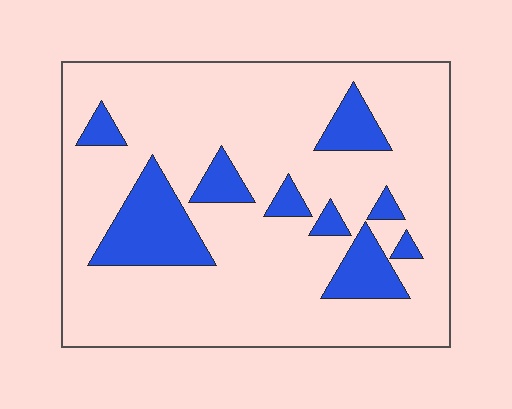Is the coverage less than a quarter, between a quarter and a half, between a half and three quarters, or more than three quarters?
Less than a quarter.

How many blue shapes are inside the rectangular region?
9.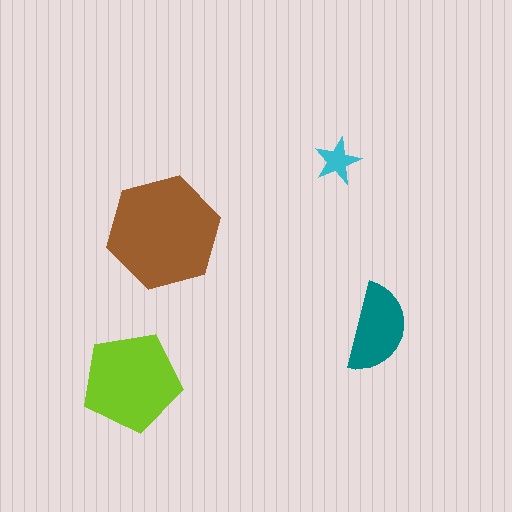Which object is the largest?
The brown hexagon.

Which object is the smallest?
The cyan star.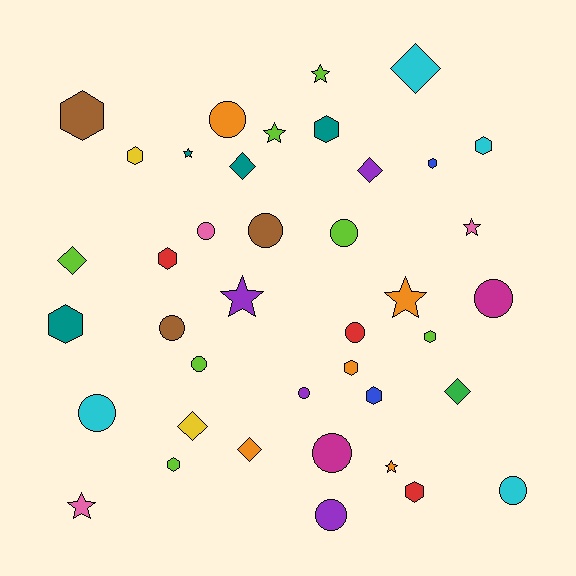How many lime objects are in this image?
There are 7 lime objects.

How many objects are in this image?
There are 40 objects.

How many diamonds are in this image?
There are 7 diamonds.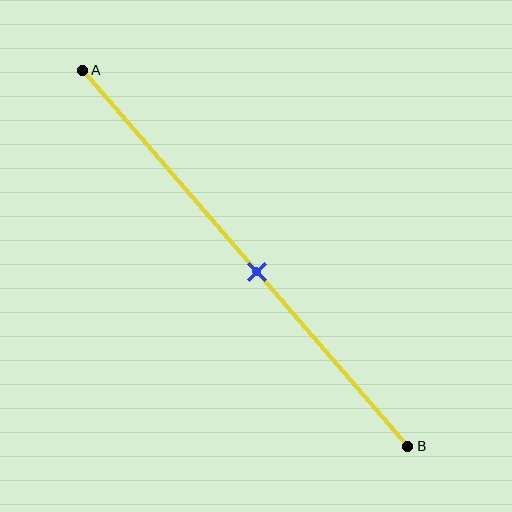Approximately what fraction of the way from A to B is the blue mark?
The blue mark is approximately 55% of the way from A to B.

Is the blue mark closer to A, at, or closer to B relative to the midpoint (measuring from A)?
The blue mark is closer to point B than the midpoint of segment AB.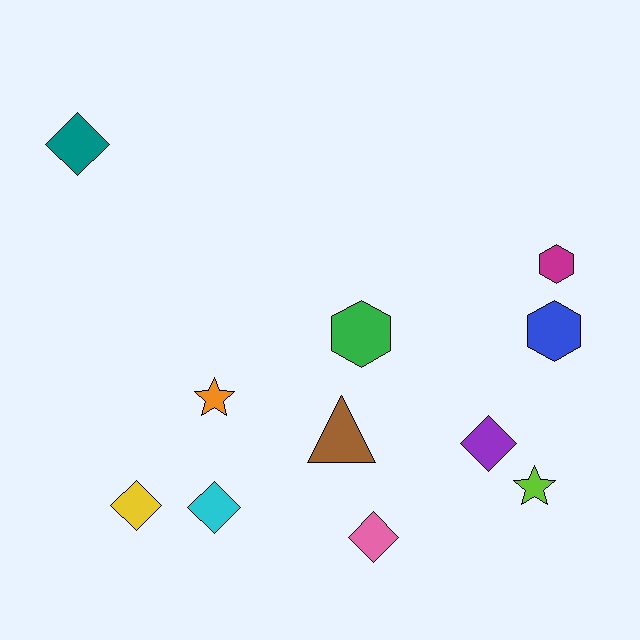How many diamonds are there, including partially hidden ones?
There are 5 diamonds.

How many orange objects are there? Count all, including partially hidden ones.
There is 1 orange object.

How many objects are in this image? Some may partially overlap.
There are 11 objects.